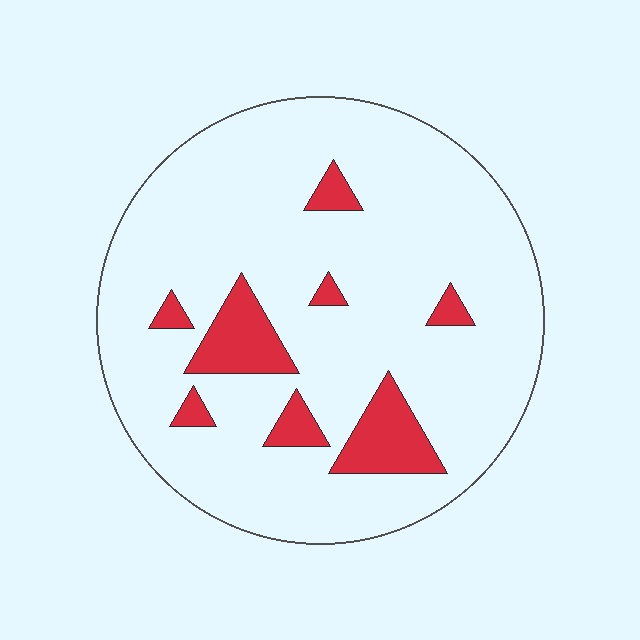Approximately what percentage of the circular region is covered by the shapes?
Approximately 15%.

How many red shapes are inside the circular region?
8.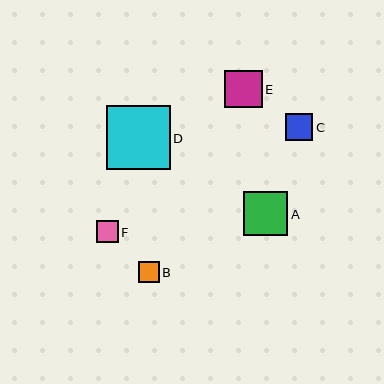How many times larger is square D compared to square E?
Square D is approximately 1.7 times the size of square E.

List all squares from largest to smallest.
From largest to smallest: D, A, E, C, F, B.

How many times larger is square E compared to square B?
Square E is approximately 1.8 times the size of square B.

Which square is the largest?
Square D is the largest with a size of approximately 64 pixels.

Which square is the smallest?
Square B is the smallest with a size of approximately 21 pixels.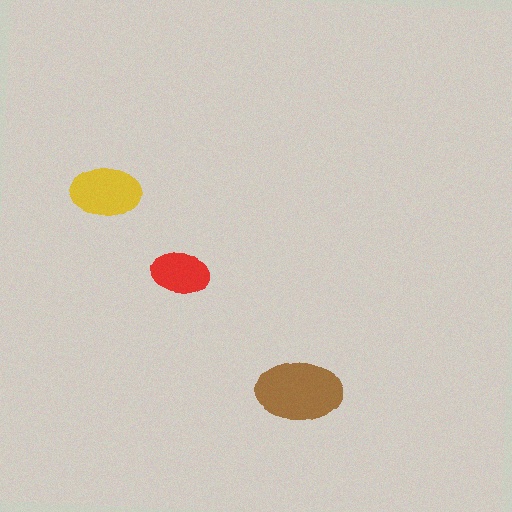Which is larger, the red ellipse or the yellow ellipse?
The yellow one.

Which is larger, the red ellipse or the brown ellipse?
The brown one.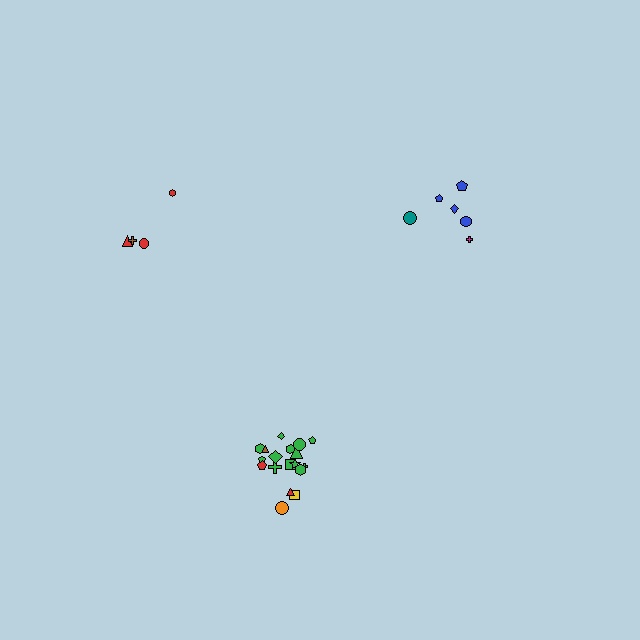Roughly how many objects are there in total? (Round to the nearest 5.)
Roughly 30 objects in total.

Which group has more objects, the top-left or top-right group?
The top-right group.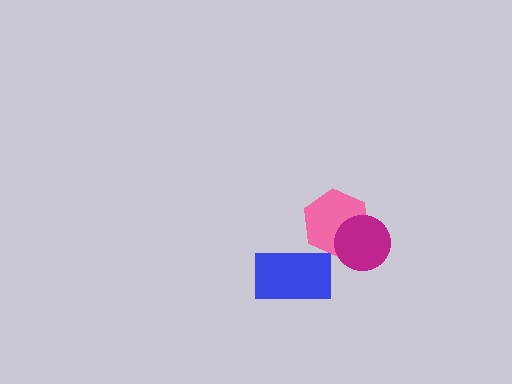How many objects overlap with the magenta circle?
1 object overlaps with the magenta circle.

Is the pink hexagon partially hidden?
Yes, it is partially covered by another shape.